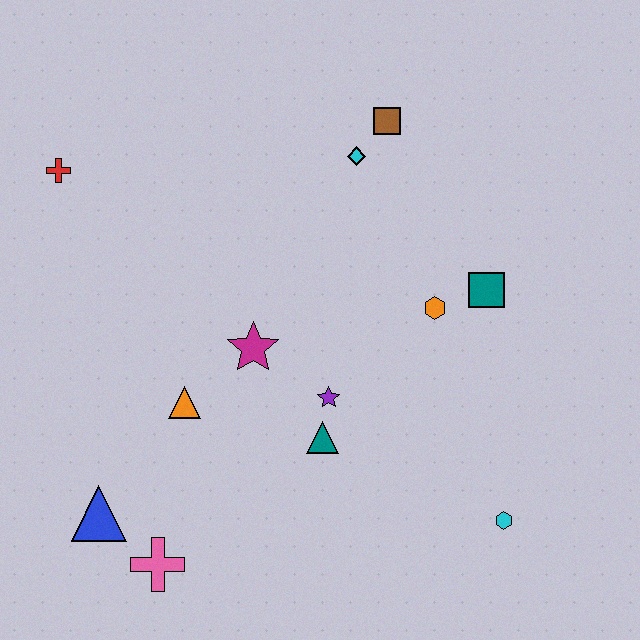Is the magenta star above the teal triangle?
Yes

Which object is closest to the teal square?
The orange hexagon is closest to the teal square.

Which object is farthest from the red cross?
The cyan hexagon is farthest from the red cross.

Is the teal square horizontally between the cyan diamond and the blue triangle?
No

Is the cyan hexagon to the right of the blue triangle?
Yes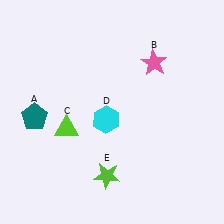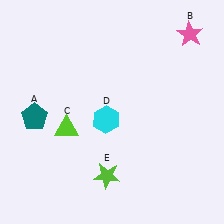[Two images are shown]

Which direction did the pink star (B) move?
The pink star (B) moved right.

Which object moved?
The pink star (B) moved right.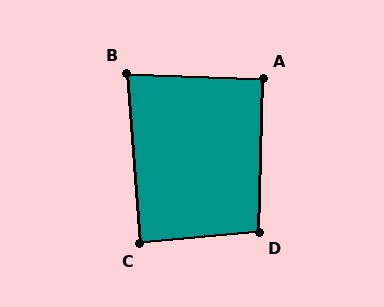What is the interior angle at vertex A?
Approximately 91 degrees (approximately right).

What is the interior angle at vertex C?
Approximately 89 degrees (approximately right).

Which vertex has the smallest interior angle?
B, at approximately 83 degrees.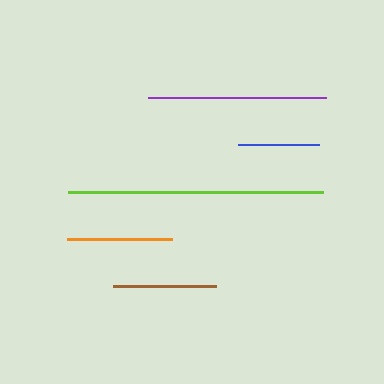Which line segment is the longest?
The lime line is the longest at approximately 255 pixels.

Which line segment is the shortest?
The blue line is the shortest at approximately 81 pixels.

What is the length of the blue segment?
The blue segment is approximately 81 pixels long.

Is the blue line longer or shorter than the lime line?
The lime line is longer than the blue line.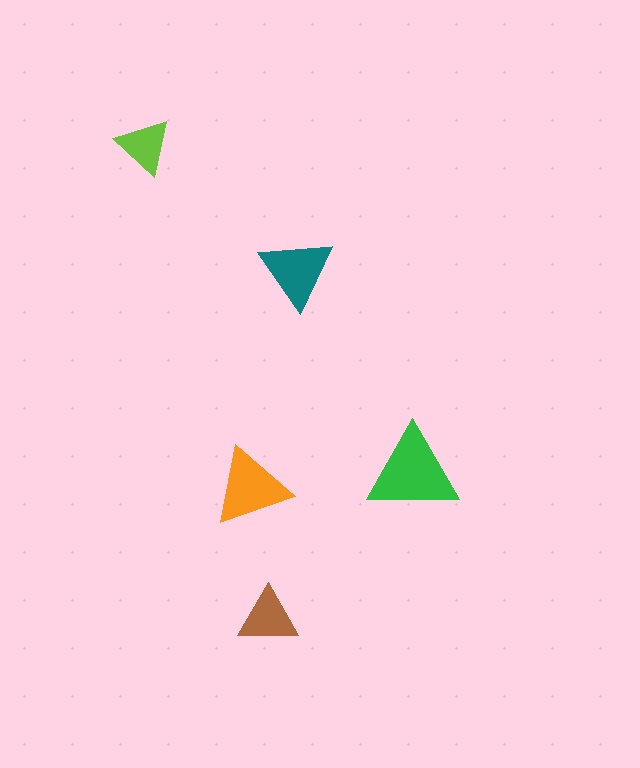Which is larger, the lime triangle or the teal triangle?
The teal one.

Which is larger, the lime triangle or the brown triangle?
The brown one.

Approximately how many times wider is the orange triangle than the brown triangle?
About 1.5 times wider.